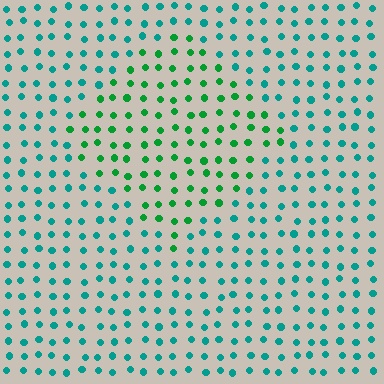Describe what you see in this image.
The image is filled with small teal elements in a uniform arrangement. A diamond-shaped region is visible where the elements are tinted to a slightly different hue, forming a subtle color boundary.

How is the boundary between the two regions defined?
The boundary is defined purely by a slight shift in hue (about 38 degrees). Spacing, size, and orientation are identical on both sides.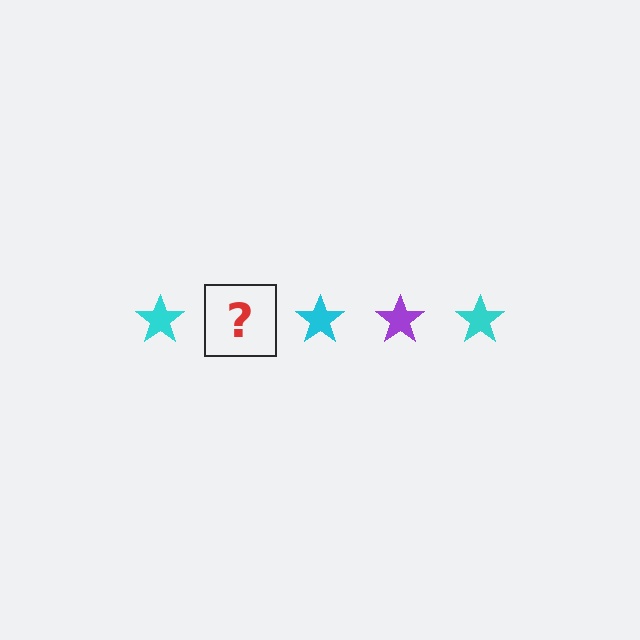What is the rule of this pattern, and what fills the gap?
The rule is that the pattern cycles through cyan, purple stars. The gap should be filled with a purple star.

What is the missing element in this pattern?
The missing element is a purple star.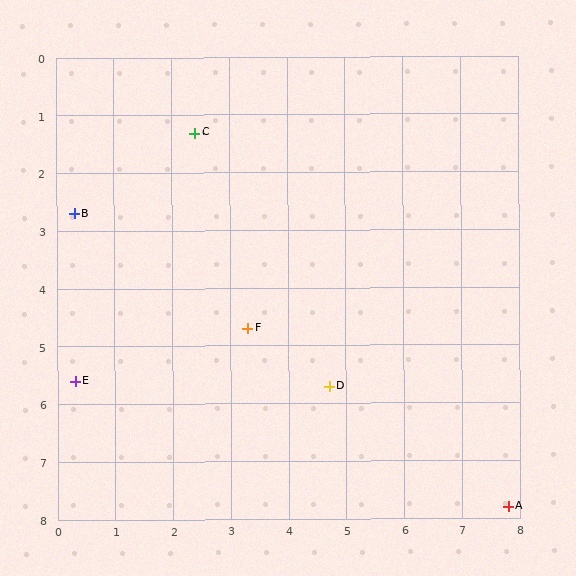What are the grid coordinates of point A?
Point A is at approximately (7.8, 7.8).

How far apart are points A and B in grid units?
Points A and B are about 9.1 grid units apart.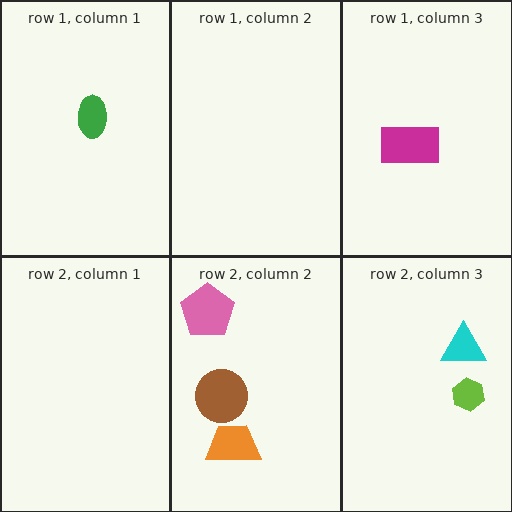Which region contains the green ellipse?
The row 1, column 1 region.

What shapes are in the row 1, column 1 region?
The green ellipse.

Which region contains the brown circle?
The row 2, column 2 region.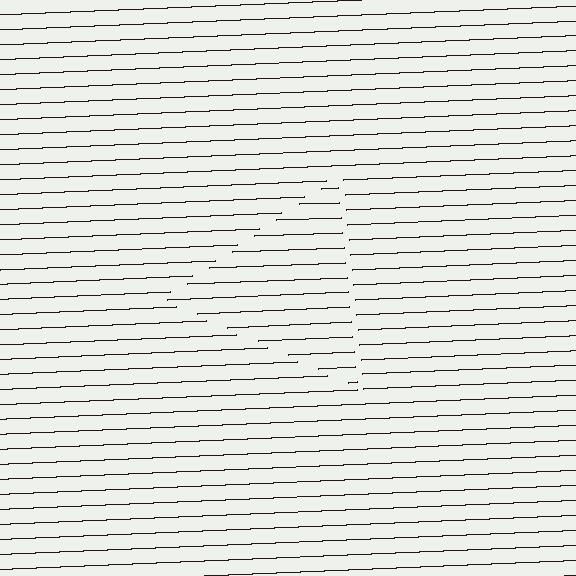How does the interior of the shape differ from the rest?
The interior of the shape contains the same grating, shifted by half a period — the contour is defined by the phase discontinuity where line-ends from the inner and outer gratings abut.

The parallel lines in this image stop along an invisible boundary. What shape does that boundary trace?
An illusory triangle. The interior of the shape contains the same grating, shifted by half a period — the contour is defined by the phase discontinuity where line-ends from the inner and outer gratings abut.